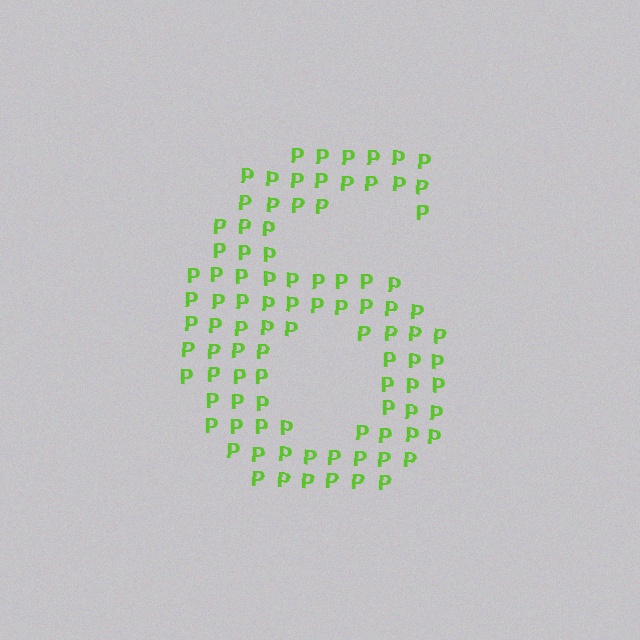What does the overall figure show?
The overall figure shows the digit 6.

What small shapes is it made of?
It is made of small letter P's.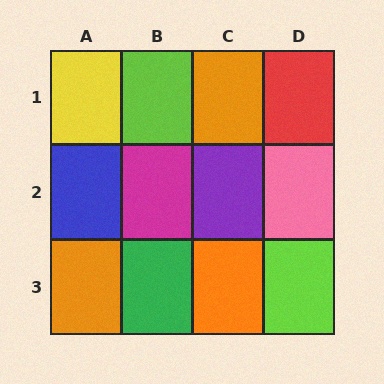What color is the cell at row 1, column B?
Lime.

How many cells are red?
1 cell is red.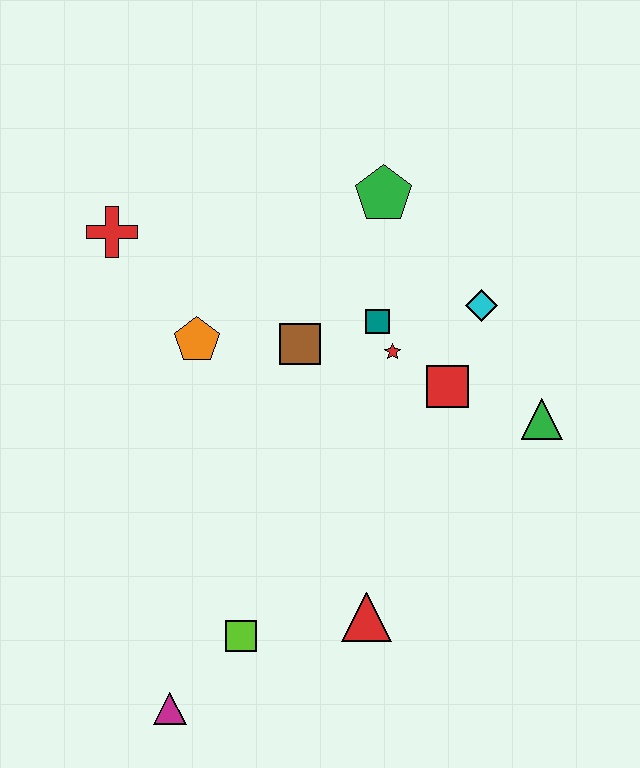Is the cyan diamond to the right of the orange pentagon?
Yes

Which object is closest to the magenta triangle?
The lime square is closest to the magenta triangle.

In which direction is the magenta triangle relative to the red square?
The magenta triangle is below the red square.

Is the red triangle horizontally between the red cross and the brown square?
No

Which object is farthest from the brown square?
The magenta triangle is farthest from the brown square.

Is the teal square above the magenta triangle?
Yes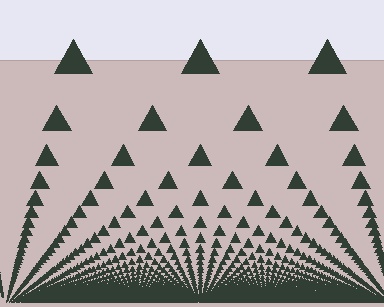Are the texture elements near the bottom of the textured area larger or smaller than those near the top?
Smaller. The gradient is inverted — elements near the bottom are smaller and denser.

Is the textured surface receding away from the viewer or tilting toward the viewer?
The surface appears to tilt toward the viewer. Texture elements get larger and sparser toward the top.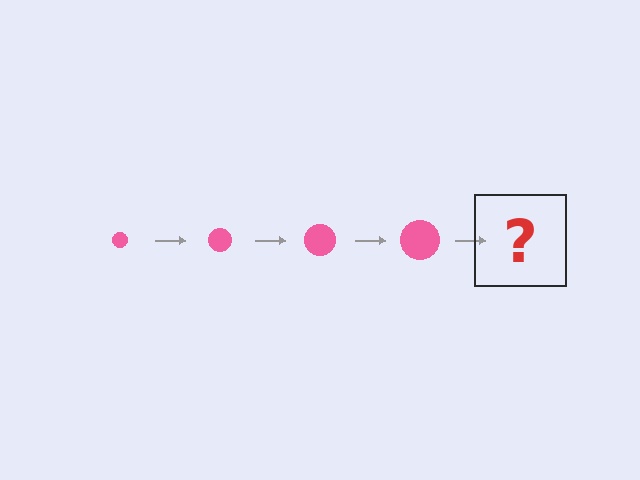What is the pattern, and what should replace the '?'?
The pattern is that the circle gets progressively larger each step. The '?' should be a pink circle, larger than the previous one.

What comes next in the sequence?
The next element should be a pink circle, larger than the previous one.